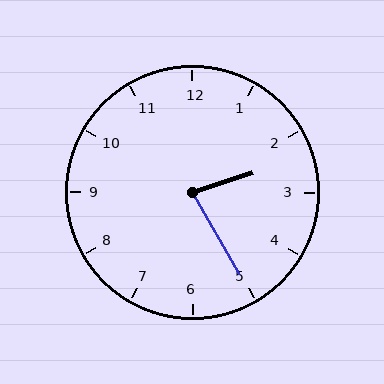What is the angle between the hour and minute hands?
Approximately 78 degrees.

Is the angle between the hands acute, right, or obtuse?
It is acute.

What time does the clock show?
2:25.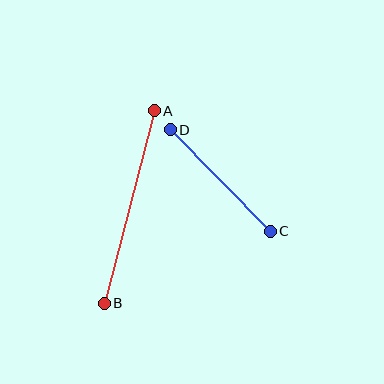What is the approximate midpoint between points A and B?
The midpoint is at approximately (129, 207) pixels.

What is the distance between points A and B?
The distance is approximately 199 pixels.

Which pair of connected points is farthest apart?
Points A and B are farthest apart.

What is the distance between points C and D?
The distance is approximately 142 pixels.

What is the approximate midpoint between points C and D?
The midpoint is at approximately (220, 180) pixels.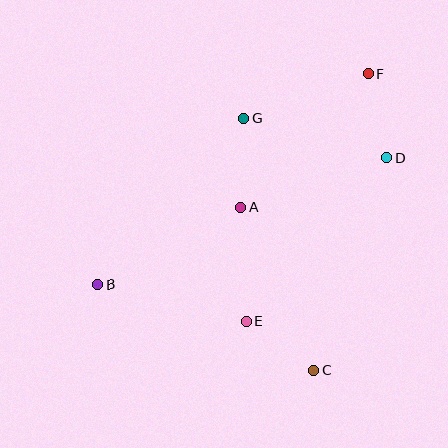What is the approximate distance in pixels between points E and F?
The distance between E and F is approximately 275 pixels.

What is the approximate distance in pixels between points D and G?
The distance between D and G is approximately 149 pixels.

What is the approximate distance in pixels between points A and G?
The distance between A and G is approximately 89 pixels.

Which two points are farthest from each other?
Points B and F are farthest from each other.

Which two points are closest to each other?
Points C and E are closest to each other.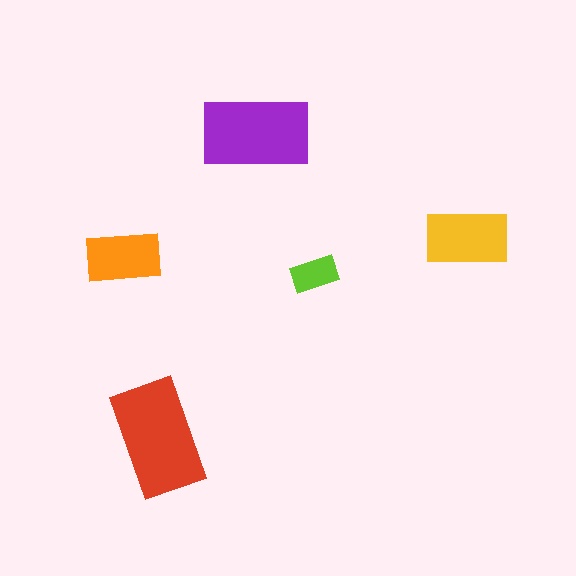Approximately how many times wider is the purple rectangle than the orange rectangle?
About 1.5 times wider.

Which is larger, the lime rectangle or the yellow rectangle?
The yellow one.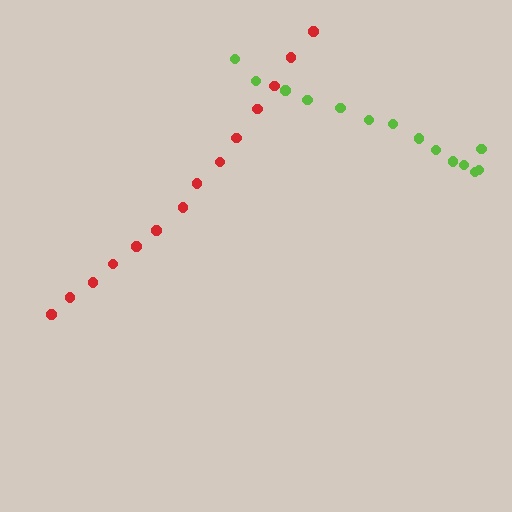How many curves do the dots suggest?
There are 2 distinct paths.